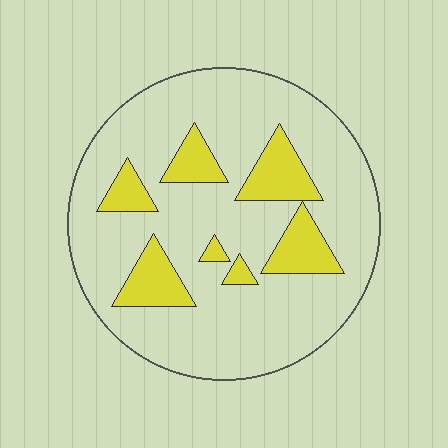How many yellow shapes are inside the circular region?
7.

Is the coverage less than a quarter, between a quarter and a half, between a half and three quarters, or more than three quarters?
Less than a quarter.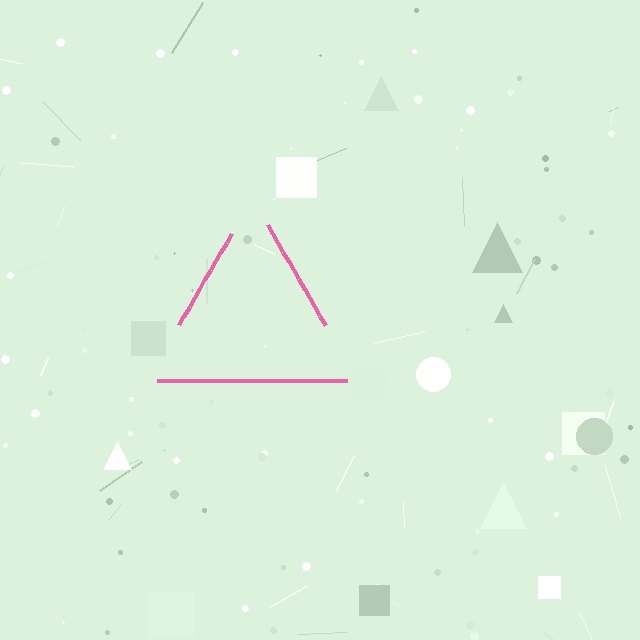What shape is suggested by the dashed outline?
The dashed outline suggests a triangle.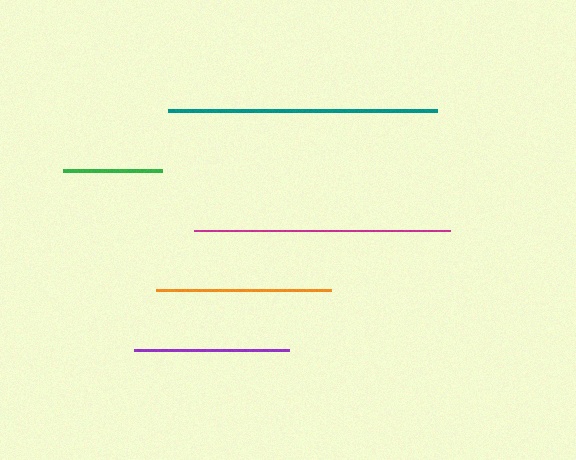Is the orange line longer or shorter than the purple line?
The orange line is longer than the purple line.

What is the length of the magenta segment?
The magenta segment is approximately 257 pixels long.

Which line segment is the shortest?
The green line is the shortest at approximately 99 pixels.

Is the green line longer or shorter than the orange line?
The orange line is longer than the green line.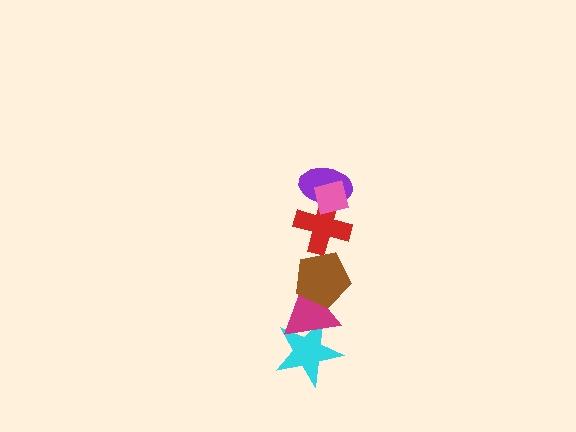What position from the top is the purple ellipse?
The purple ellipse is 2nd from the top.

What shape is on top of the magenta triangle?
The brown pentagon is on top of the magenta triangle.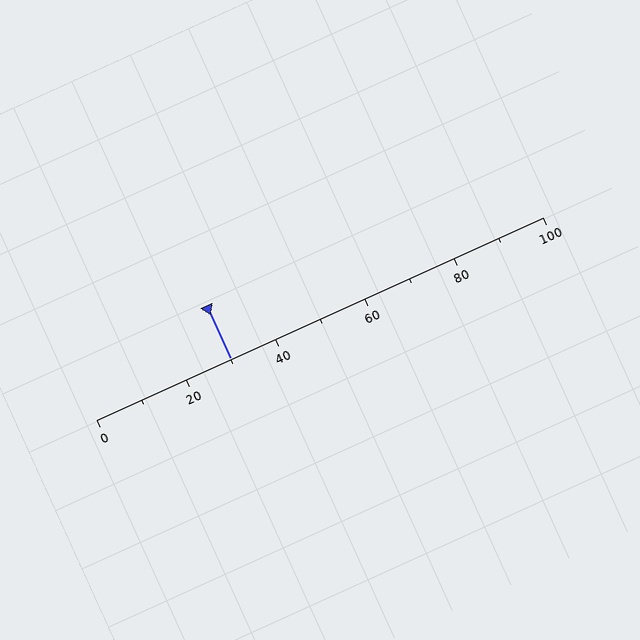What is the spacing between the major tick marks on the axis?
The major ticks are spaced 20 apart.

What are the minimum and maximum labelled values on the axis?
The axis runs from 0 to 100.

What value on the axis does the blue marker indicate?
The marker indicates approximately 30.